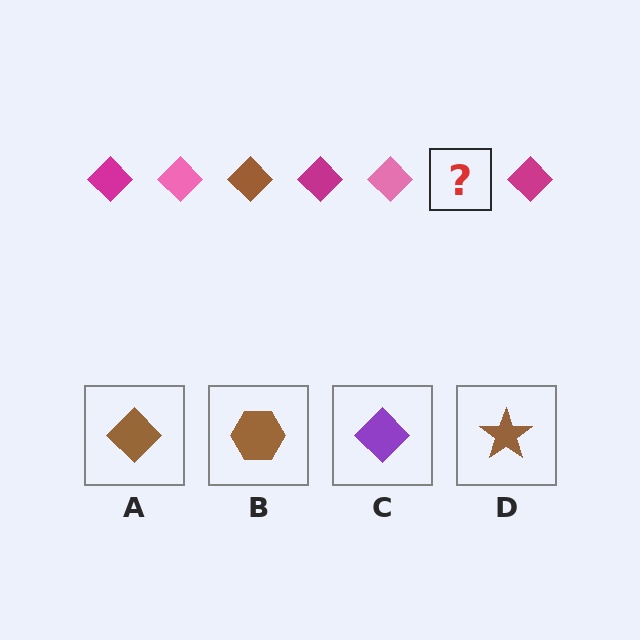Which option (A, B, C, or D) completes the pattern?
A.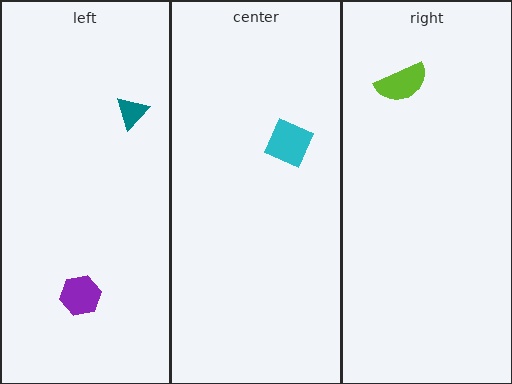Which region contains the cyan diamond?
The center region.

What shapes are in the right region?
The lime semicircle.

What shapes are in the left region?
The teal triangle, the purple hexagon.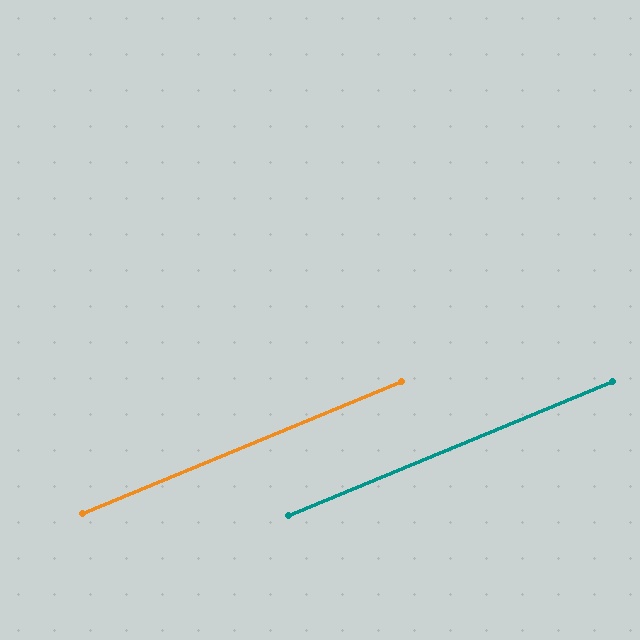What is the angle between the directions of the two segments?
Approximately 0 degrees.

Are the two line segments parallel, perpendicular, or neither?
Parallel — their directions differ by only 0.0°.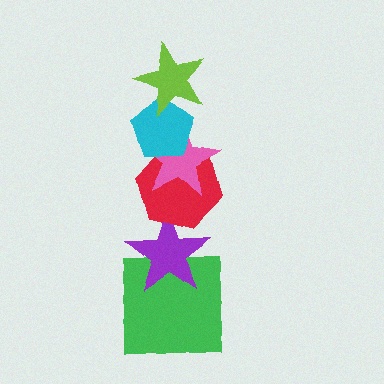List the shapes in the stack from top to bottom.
From top to bottom: the lime star, the cyan pentagon, the pink star, the red hexagon, the purple star, the green square.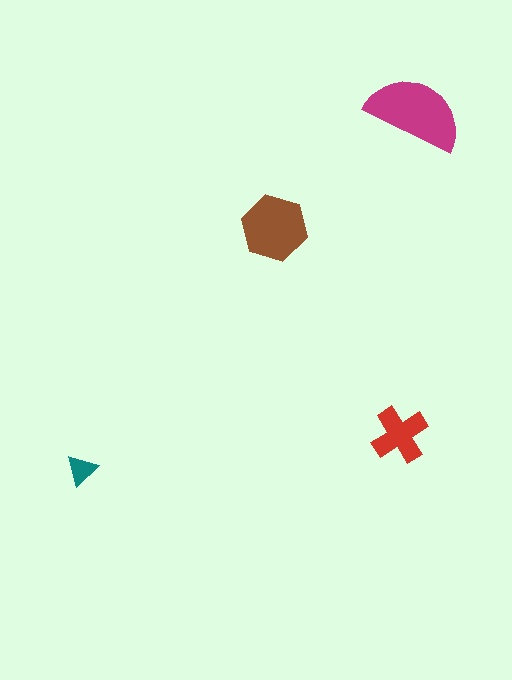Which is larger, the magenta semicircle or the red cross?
The magenta semicircle.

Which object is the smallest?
The teal triangle.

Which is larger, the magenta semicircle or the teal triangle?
The magenta semicircle.